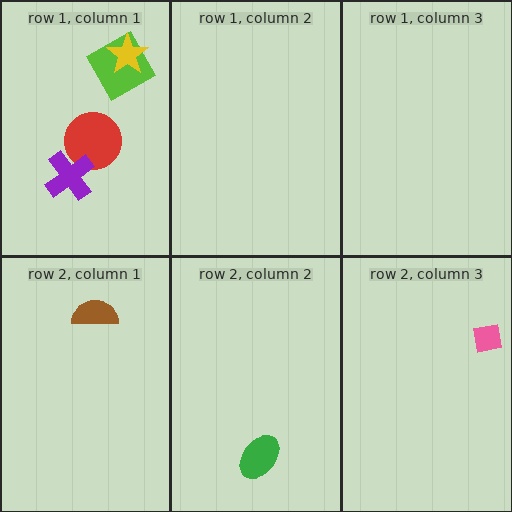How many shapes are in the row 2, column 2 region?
1.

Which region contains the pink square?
The row 2, column 3 region.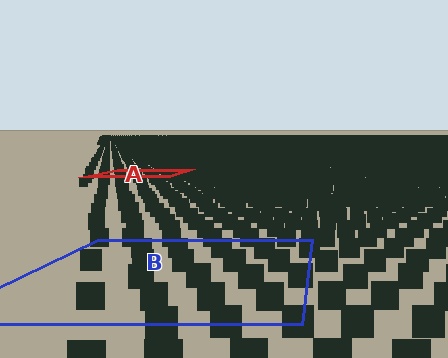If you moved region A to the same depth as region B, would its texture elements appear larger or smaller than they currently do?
They would appear larger. At a closer depth, the same texture elements are projected at a bigger on-screen size.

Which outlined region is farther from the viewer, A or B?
Region A is farther from the viewer — the texture elements inside it appear smaller and more densely packed.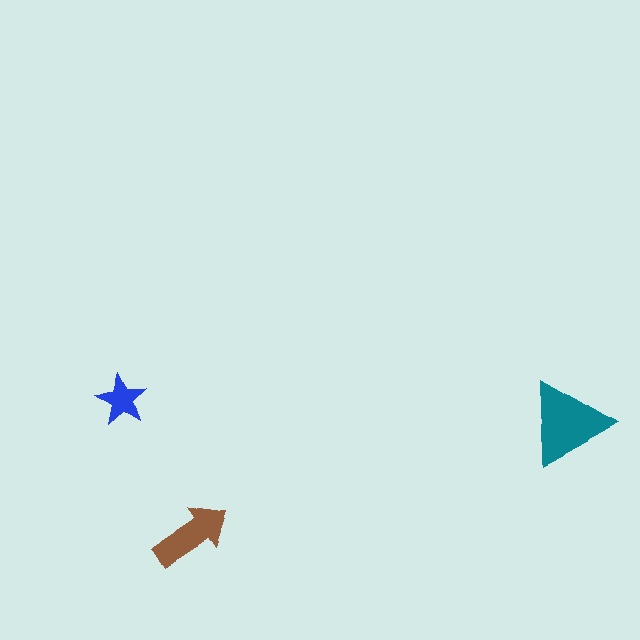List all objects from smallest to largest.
The blue star, the brown arrow, the teal triangle.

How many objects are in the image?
There are 3 objects in the image.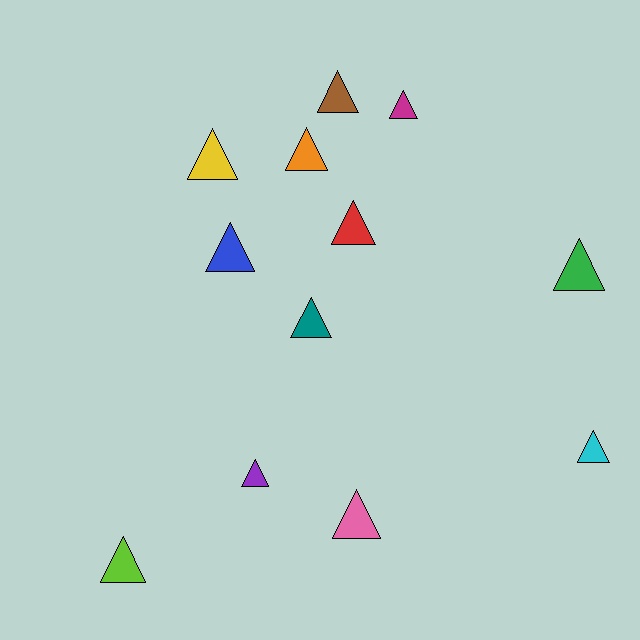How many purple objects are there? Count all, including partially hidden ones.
There is 1 purple object.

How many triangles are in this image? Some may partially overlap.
There are 12 triangles.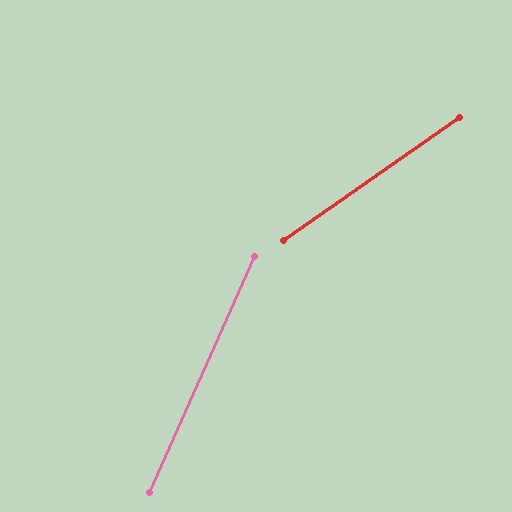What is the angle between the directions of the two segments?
Approximately 31 degrees.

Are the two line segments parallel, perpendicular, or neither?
Neither parallel nor perpendicular — they differ by about 31°.